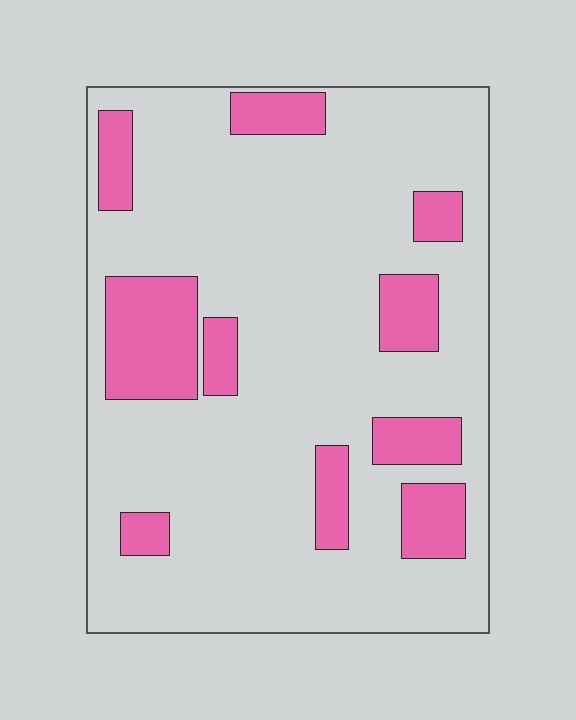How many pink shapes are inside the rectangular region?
10.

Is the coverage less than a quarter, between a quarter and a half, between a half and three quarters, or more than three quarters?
Less than a quarter.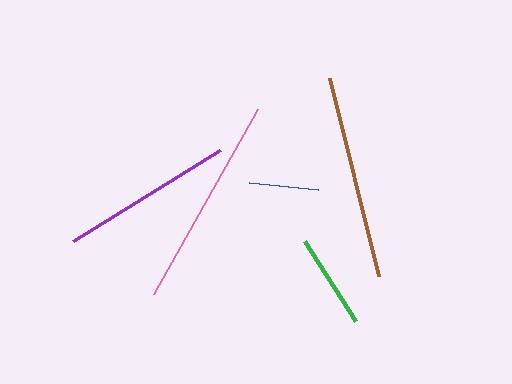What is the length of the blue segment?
The blue segment is approximately 69 pixels long.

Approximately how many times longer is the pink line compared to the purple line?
The pink line is approximately 1.2 times the length of the purple line.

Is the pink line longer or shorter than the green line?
The pink line is longer than the green line.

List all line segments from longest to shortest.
From longest to shortest: pink, brown, purple, green, blue.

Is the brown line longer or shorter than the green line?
The brown line is longer than the green line.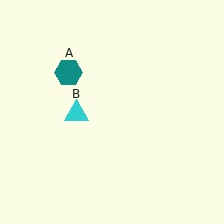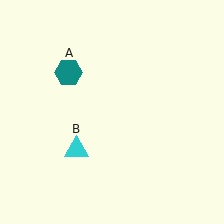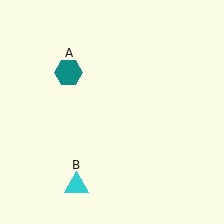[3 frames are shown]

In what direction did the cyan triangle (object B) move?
The cyan triangle (object B) moved down.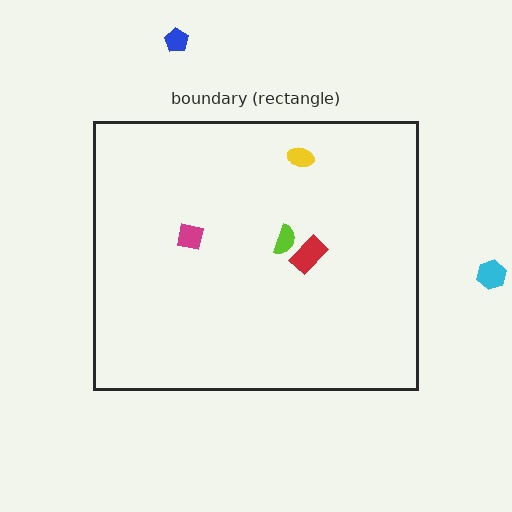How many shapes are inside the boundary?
4 inside, 2 outside.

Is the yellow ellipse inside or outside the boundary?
Inside.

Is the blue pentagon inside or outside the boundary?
Outside.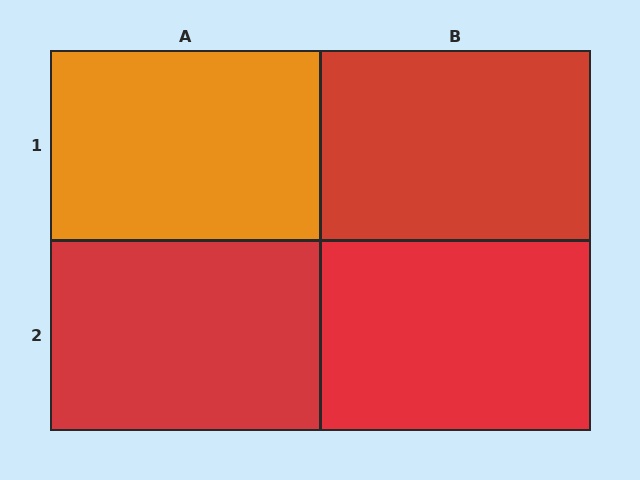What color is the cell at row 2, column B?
Red.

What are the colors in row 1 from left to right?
Orange, red.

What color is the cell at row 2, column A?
Red.